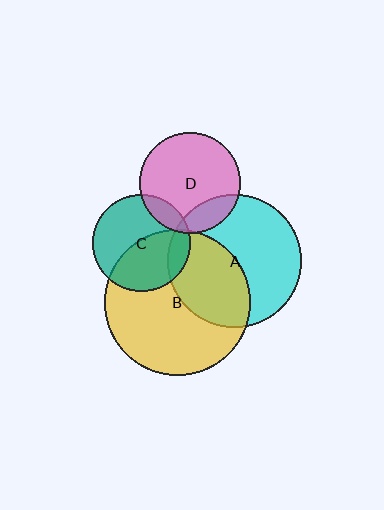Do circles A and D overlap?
Yes.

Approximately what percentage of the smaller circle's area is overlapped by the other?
Approximately 20%.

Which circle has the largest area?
Circle B (yellow).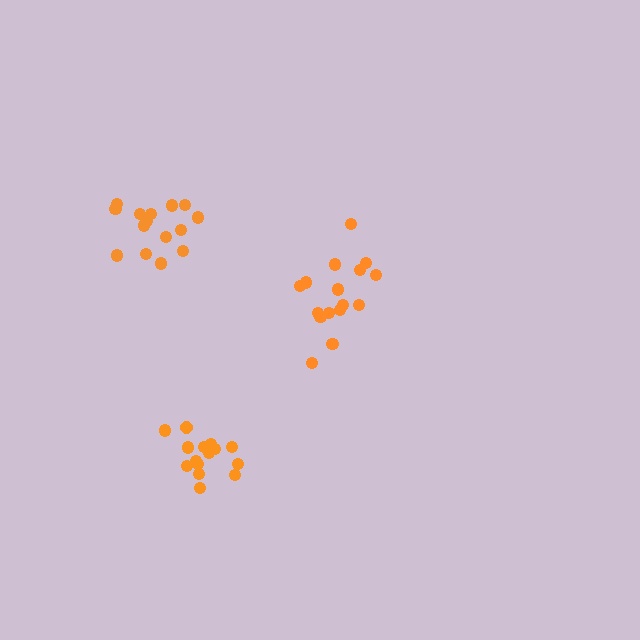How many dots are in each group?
Group 1: 16 dots, Group 2: 15 dots, Group 3: 15 dots (46 total).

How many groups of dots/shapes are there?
There are 3 groups.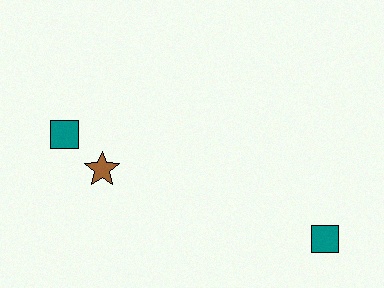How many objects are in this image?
There are 3 objects.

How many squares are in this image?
There are 2 squares.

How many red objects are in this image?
There are no red objects.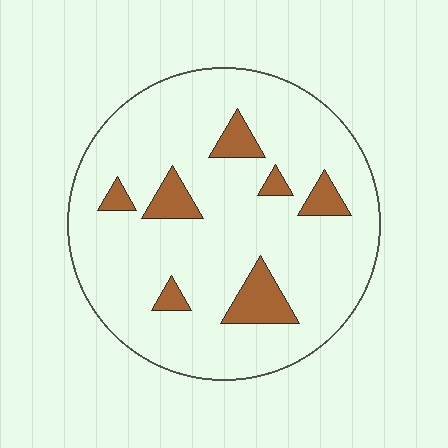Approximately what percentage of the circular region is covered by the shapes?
Approximately 10%.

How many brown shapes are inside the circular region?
7.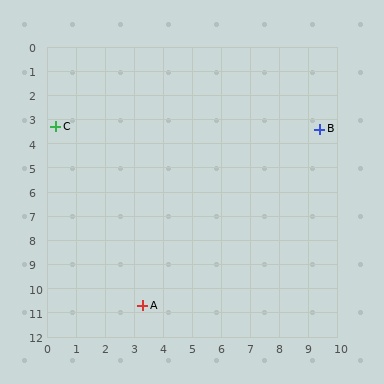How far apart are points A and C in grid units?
Points A and C are about 8.0 grid units apart.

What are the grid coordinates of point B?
Point B is at approximately (9.4, 3.4).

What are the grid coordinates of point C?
Point C is at approximately (0.3, 3.3).